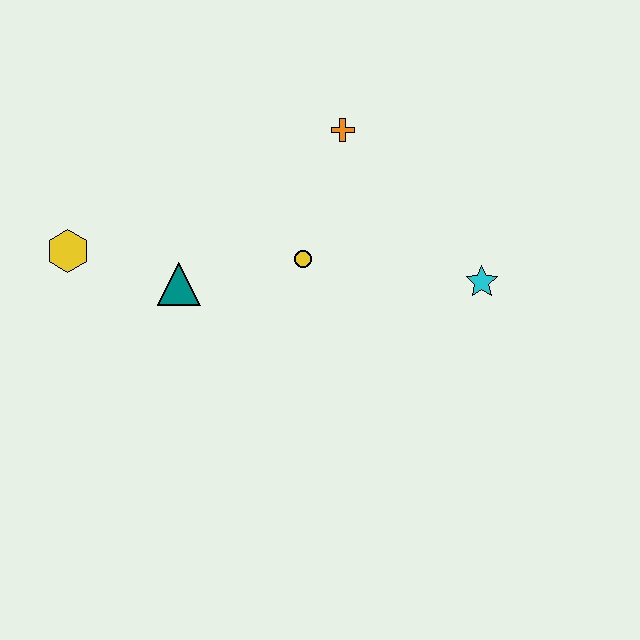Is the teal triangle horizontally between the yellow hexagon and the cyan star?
Yes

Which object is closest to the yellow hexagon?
The teal triangle is closest to the yellow hexagon.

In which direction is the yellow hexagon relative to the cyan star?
The yellow hexagon is to the left of the cyan star.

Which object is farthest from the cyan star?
The yellow hexagon is farthest from the cyan star.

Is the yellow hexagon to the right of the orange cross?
No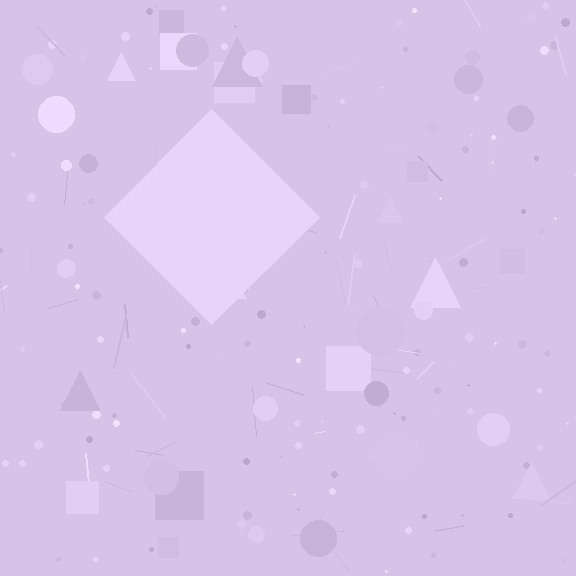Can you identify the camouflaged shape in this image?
The camouflaged shape is a diamond.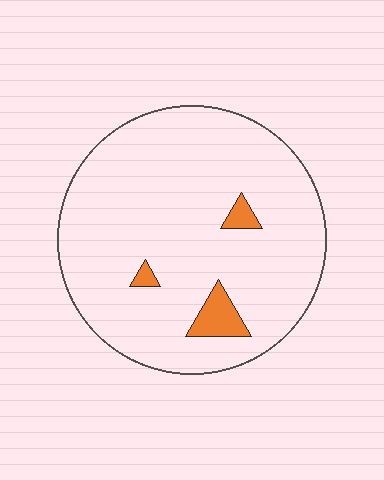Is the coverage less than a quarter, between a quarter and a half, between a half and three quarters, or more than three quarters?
Less than a quarter.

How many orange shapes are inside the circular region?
3.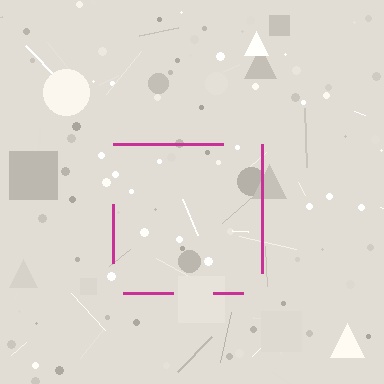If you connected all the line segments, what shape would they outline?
They would outline a square.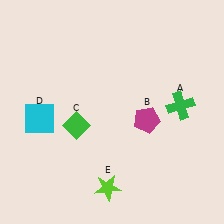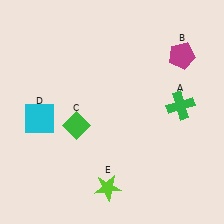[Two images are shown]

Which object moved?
The magenta pentagon (B) moved up.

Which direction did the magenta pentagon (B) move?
The magenta pentagon (B) moved up.